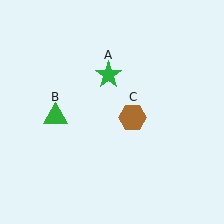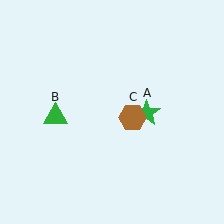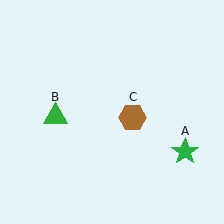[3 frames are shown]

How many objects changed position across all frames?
1 object changed position: green star (object A).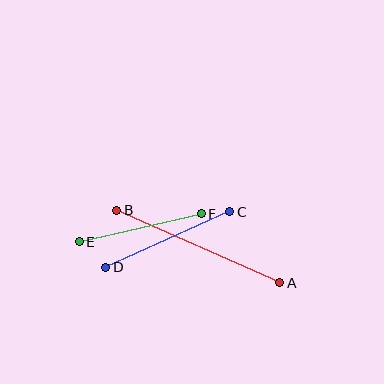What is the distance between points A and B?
The distance is approximately 178 pixels.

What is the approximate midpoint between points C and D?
The midpoint is at approximately (168, 239) pixels.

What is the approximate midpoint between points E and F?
The midpoint is at approximately (140, 228) pixels.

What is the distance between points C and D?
The distance is approximately 136 pixels.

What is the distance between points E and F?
The distance is approximately 126 pixels.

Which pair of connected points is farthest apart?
Points A and B are farthest apart.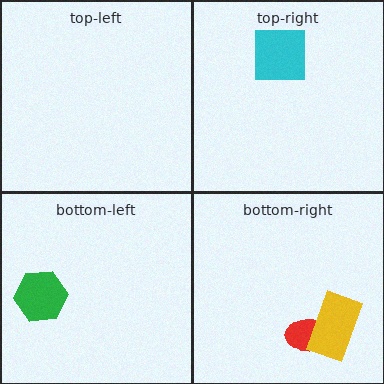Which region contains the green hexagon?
The bottom-left region.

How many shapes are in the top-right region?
1.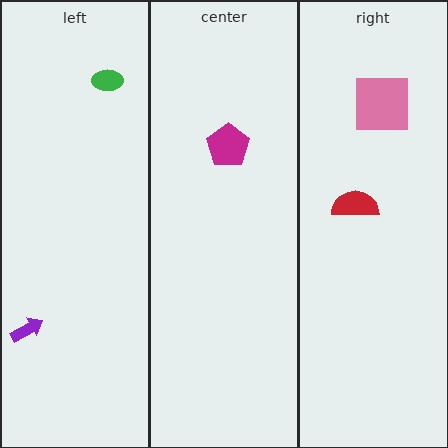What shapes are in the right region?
The pink square, the red semicircle.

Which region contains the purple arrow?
The left region.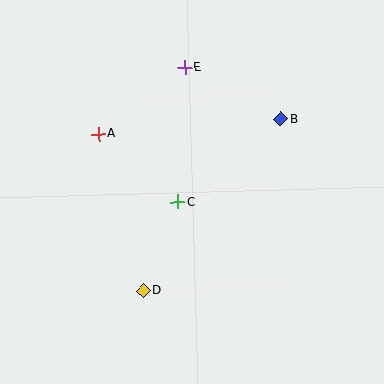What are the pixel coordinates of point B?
Point B is at (281, 119).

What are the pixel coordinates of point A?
Point A is at (99, 134).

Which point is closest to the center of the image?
Point C at (178, 202) is closest to the center.